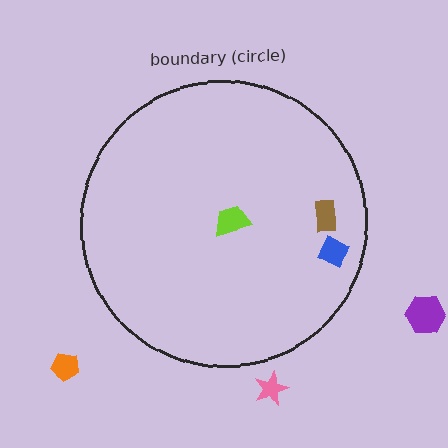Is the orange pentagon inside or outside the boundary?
Outside.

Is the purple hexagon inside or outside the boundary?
Outside.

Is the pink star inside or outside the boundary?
Outside.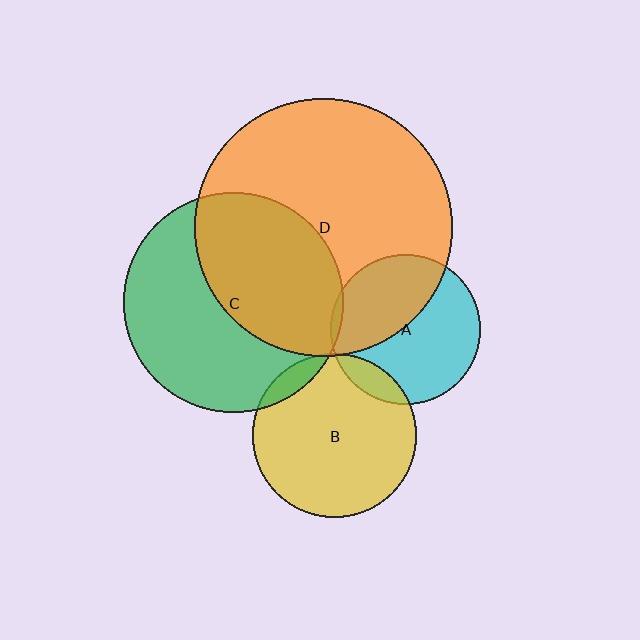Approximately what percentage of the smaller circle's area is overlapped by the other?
Approximately 5%.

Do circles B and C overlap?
Yes.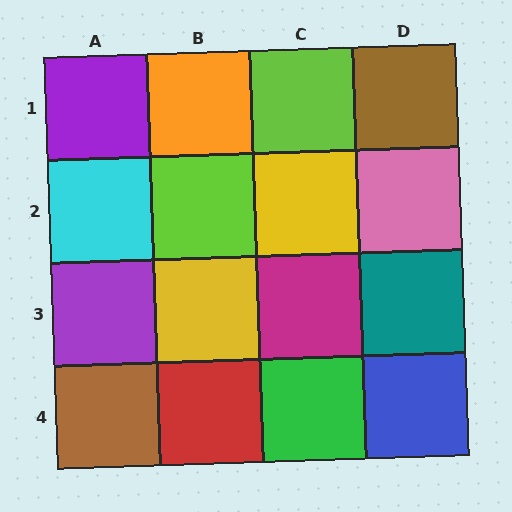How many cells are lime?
2 cells are lime.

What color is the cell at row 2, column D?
Pink.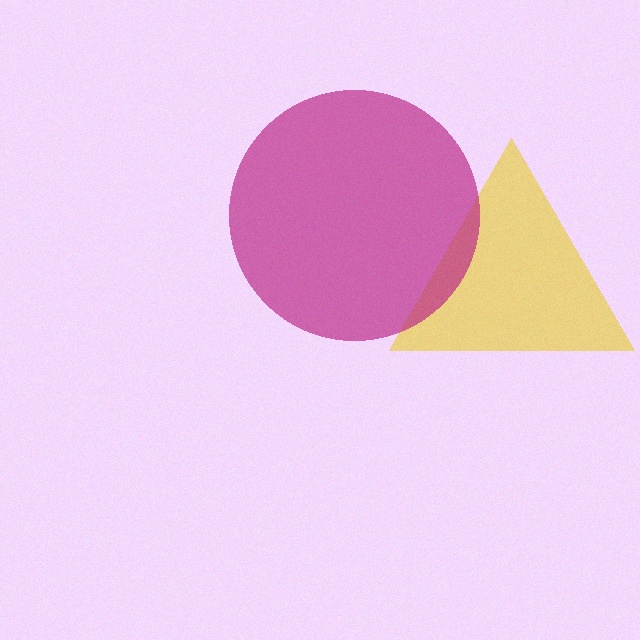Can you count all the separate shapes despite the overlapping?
Yes, there are 2 separate shapes.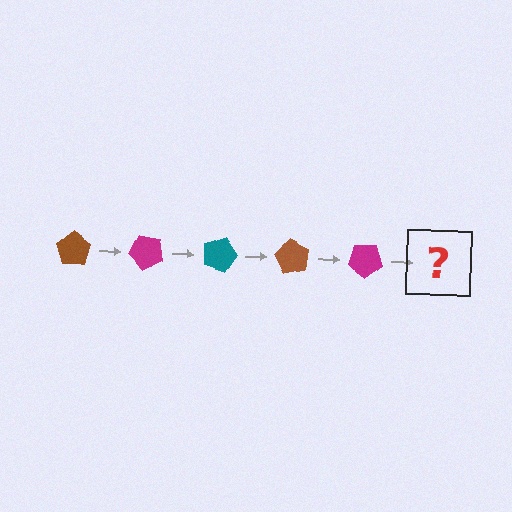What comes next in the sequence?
The next element should be a teal pentagon, rotated 225 degrees from the start.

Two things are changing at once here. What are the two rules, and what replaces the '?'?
The two rules are that it rotates 45 degrees each step and the color cycles through brown, magenta, and teal. The '?' should be a teal pentagon, rotated 225 degrees from the start.